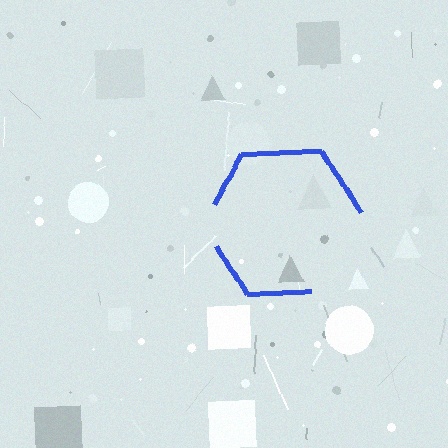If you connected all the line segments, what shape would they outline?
They would outline a hexagon.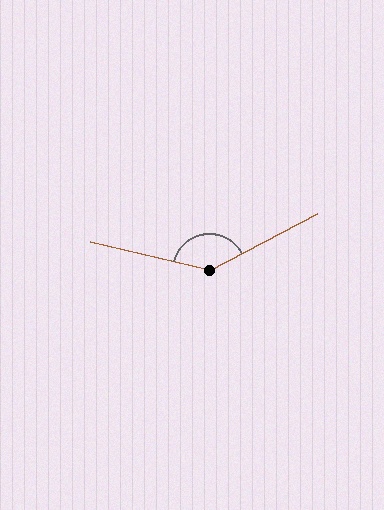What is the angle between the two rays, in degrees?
Approximately 139 degrees.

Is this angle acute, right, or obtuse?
It is obtuse.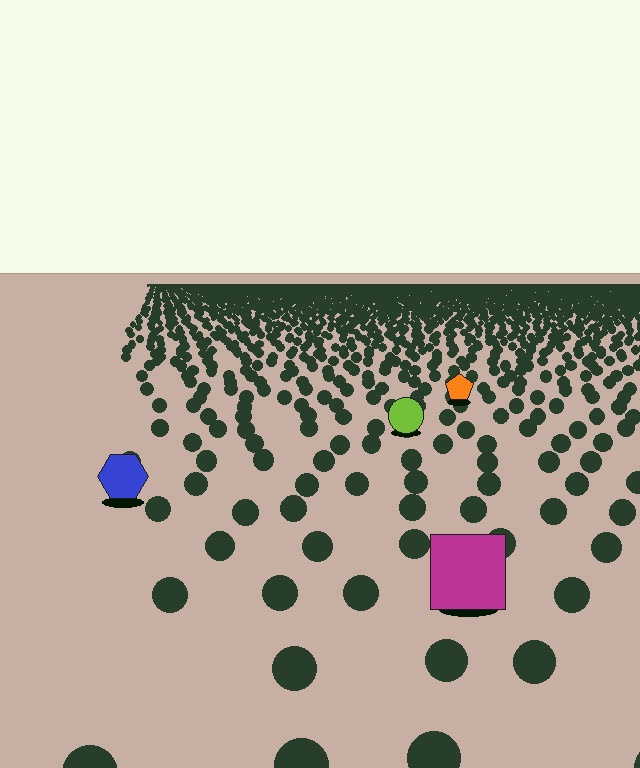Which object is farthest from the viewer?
The orange pentagon is farthest from the viewer. It appears smaller and the ground texture around it is denser.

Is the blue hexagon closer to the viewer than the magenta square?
No. The magenta square is closer — you can tell from the texture gradient: the ground texture is coarser near it.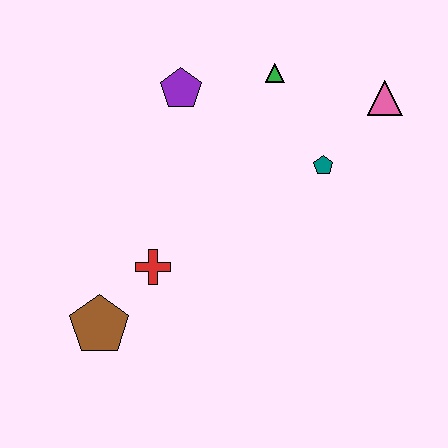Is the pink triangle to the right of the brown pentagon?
Yes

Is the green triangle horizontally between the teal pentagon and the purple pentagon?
Yes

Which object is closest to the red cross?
The brown pentagon is closest to the red cross.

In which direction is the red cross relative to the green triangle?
The red cross is below the green triangle.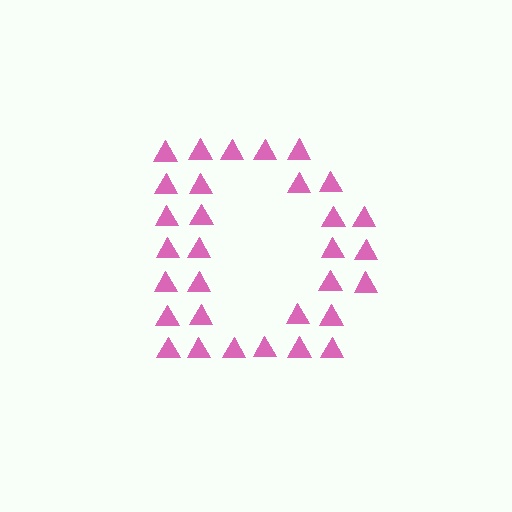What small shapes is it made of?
It is made of small triangles.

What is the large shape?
The large shape is the letter D.